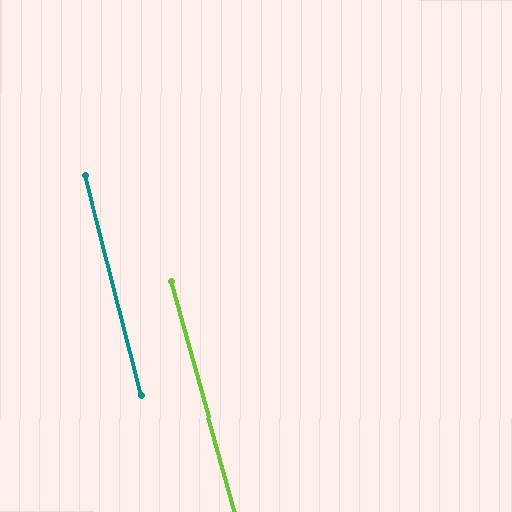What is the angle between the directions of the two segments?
Approximately 1 degree.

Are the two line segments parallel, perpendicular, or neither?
Parallel — their directions differ by only 1.4°.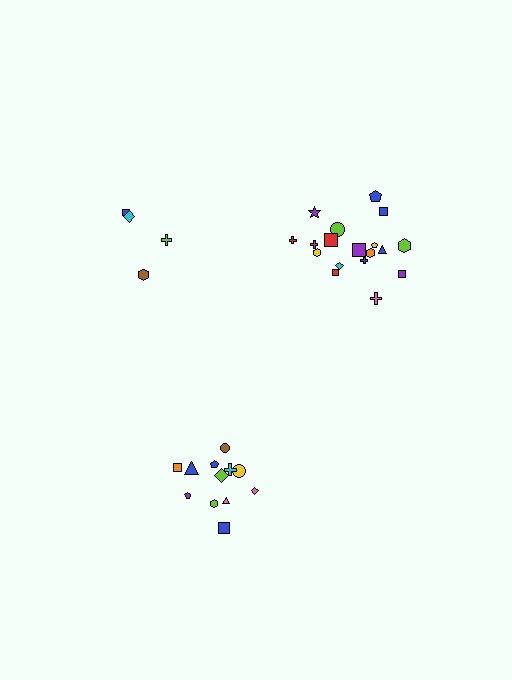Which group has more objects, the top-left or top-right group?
The top-right group.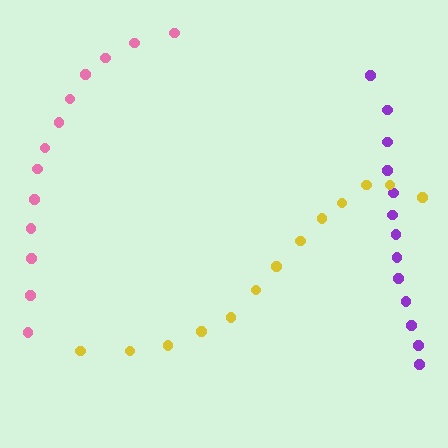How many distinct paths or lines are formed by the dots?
There are 3 distinct paths.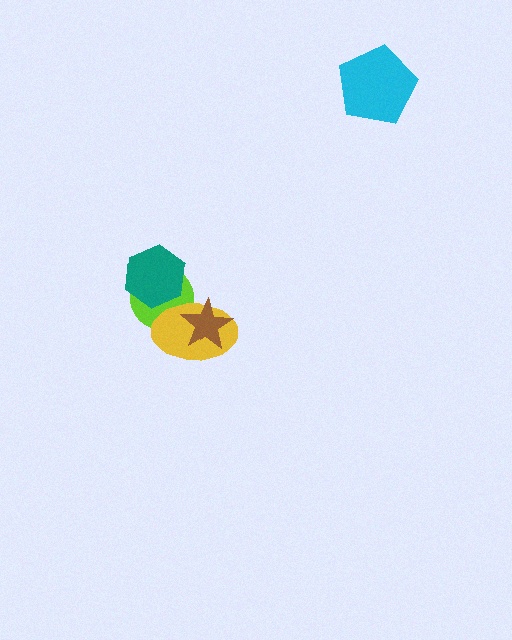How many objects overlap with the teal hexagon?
2 objects overlap with the teal hexagon.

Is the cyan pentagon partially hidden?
No, no other shape covers it.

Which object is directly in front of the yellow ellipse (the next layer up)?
The brown star is directly in front of the yellow ellipse.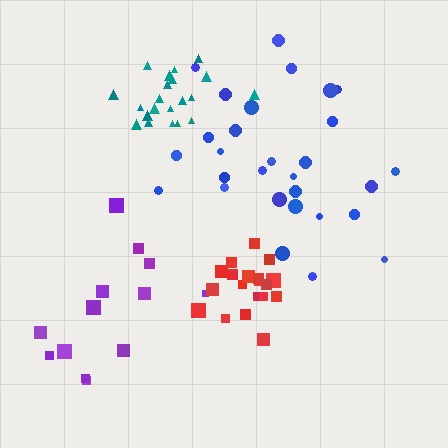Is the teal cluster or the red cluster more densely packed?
Red.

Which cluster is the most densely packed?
Red.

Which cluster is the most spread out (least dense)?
Blue.